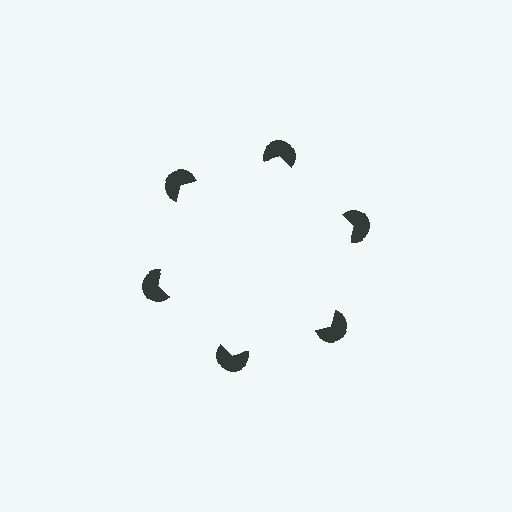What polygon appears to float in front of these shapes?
An illusory hexagon — its edges are inferred from the aligned wedge cuts in the pac-man discs, not physically drawn.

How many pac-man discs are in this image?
There are 6 — one at each vertex of the illusory hexagon.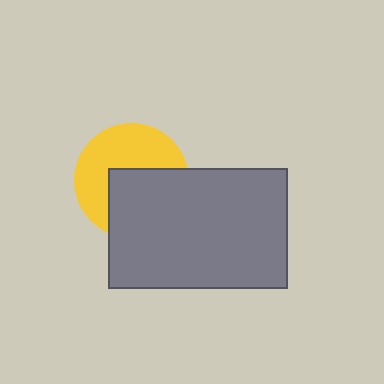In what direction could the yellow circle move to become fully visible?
The yellow circle could move toward the upper-left. That would shift it out from behind the gray rectangle entirely.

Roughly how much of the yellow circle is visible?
About half of it is visible (roughly 52%).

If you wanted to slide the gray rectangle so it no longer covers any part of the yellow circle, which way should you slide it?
Slide it toward the lower-right — that is the most direct way to separate the two shapes.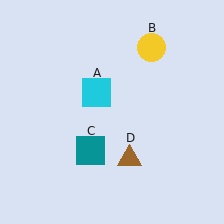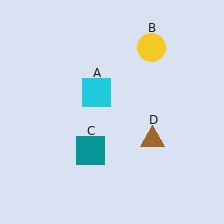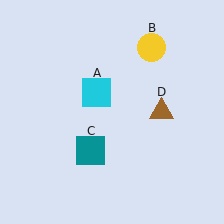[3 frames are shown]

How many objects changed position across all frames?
1 object changed position: brown triangle (object D).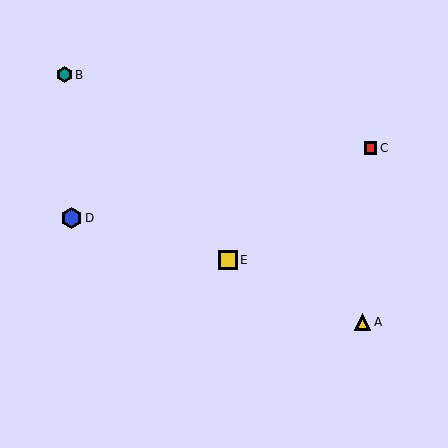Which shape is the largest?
The blue hexagon (labeled D) is the largest.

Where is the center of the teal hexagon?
The center of the teal hexagon is at (64, 75).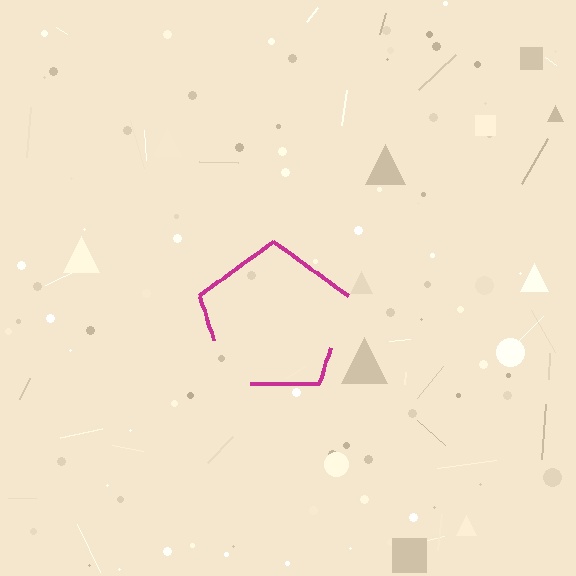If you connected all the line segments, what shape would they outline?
They would outline a pentagon.